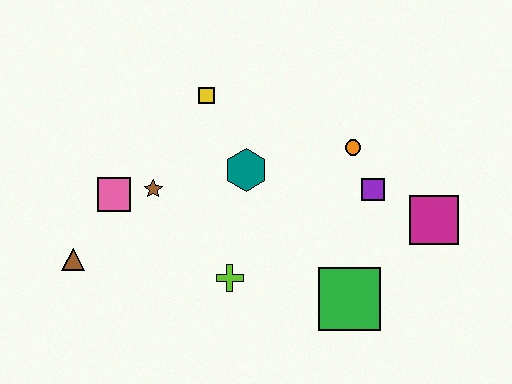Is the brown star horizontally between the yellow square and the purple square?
No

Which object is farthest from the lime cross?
The magenta square is farthest from the lime cross.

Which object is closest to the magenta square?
The purple square is closest to the magenta square.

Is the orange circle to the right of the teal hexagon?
Yes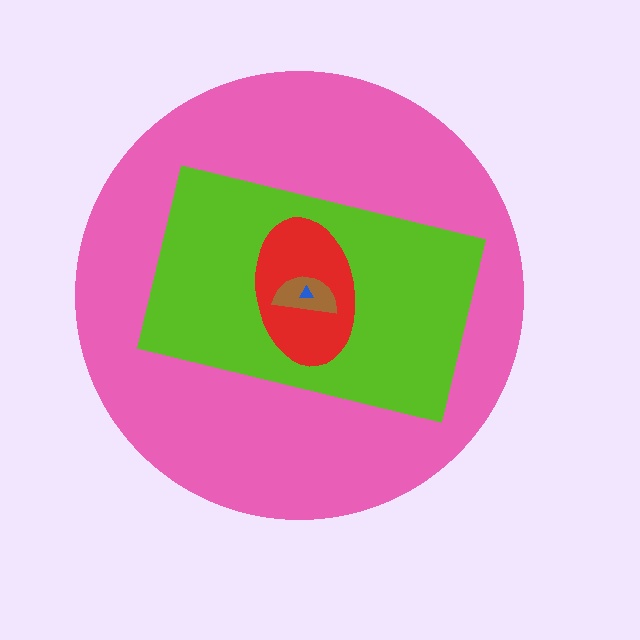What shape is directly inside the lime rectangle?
The red ellipse.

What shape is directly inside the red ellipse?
The brown semicircle.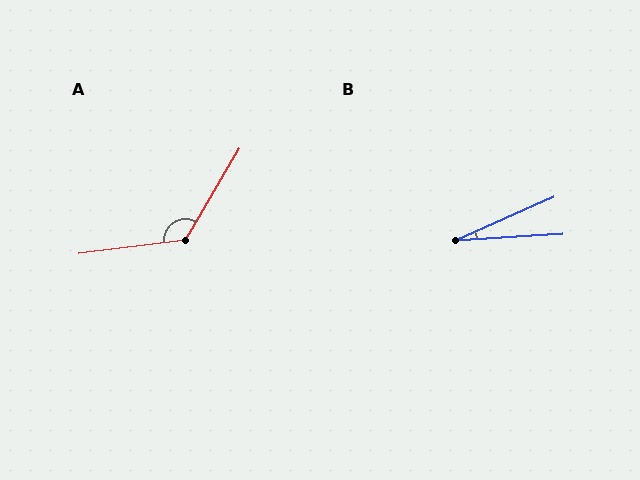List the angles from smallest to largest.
B (20°), A (128°).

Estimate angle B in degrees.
Approximately 20 degrees.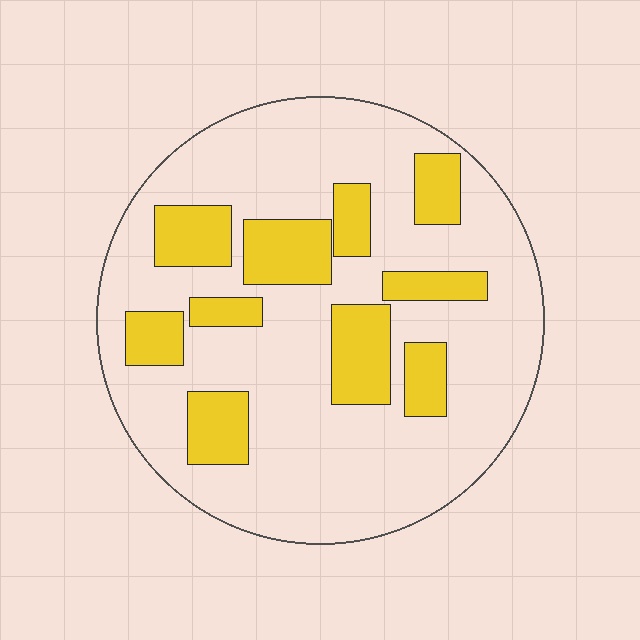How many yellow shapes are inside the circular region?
10.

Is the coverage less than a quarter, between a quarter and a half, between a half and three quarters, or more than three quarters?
Less than a quarter.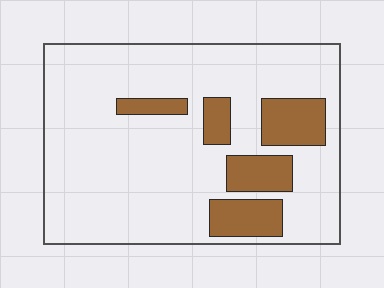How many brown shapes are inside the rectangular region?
5.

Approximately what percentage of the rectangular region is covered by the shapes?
Approximately 20%.